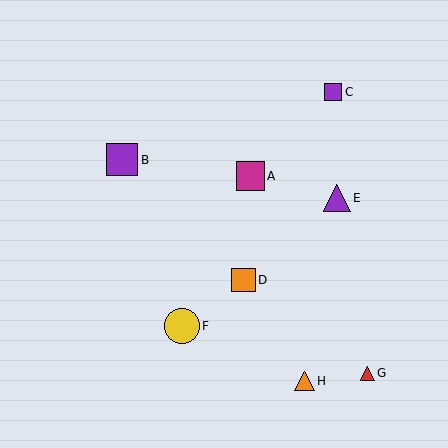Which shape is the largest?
The yellow circle (labeled F) is the largest.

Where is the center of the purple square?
The center of the purple square is at (333, 92).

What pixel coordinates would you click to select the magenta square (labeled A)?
Click at (250, 176) to select the magenta square A.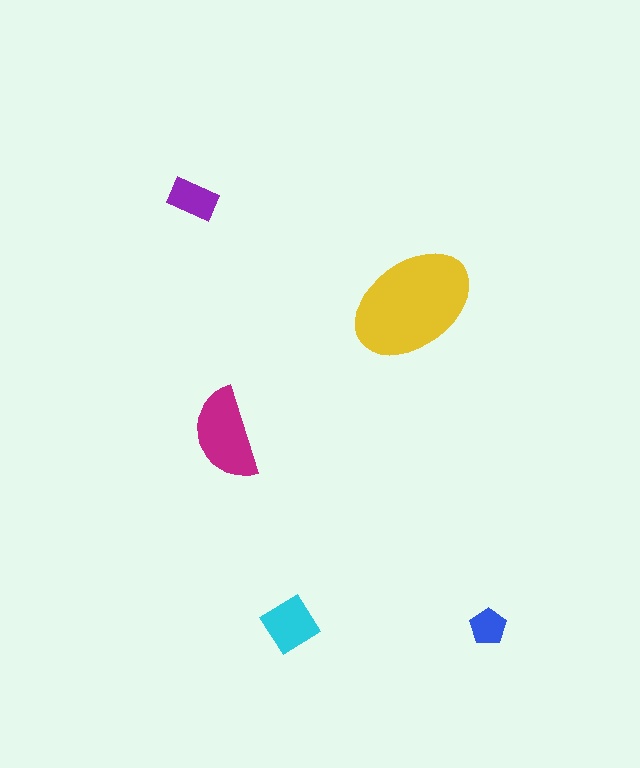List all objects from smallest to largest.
The blue pentagon, the purple rectangle, the cyan diamond, the magenta semicircle, the yellow ellipse.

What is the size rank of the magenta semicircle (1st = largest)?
2nd.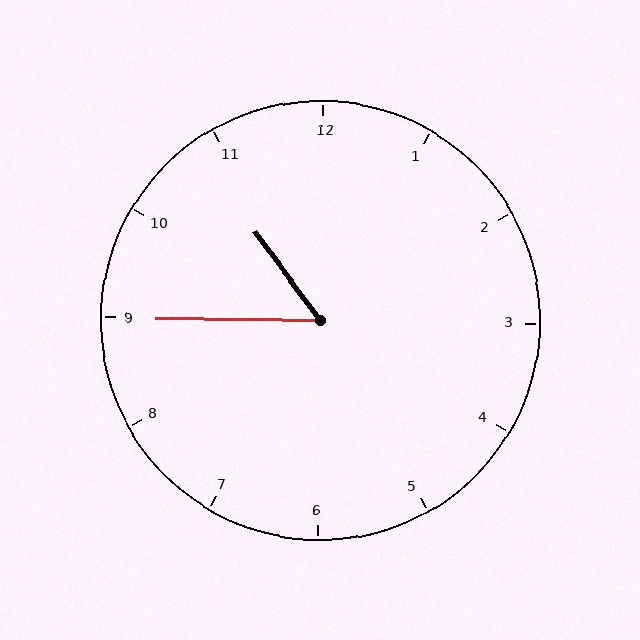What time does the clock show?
10:45.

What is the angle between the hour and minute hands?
Approximately 52 degrees.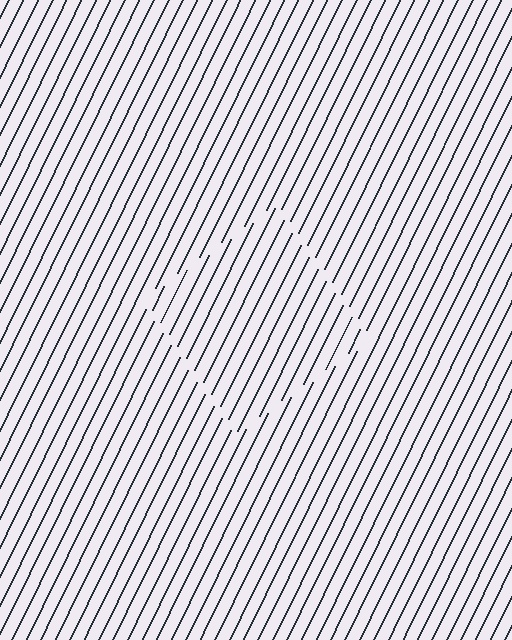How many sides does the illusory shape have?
4 sides — the line-ends trace a square.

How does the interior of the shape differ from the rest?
The interior of the shape contains the same grating, shifted by half a period — the contour is defined by the phase discontinuity where line-ends from the inner and outer gratings abut.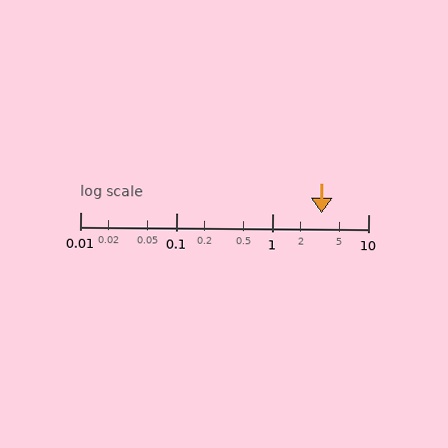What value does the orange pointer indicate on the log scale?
The pointer indicates approximately 3.3.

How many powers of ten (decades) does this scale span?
The scale spans 3 decades, from 0.01 to 10.